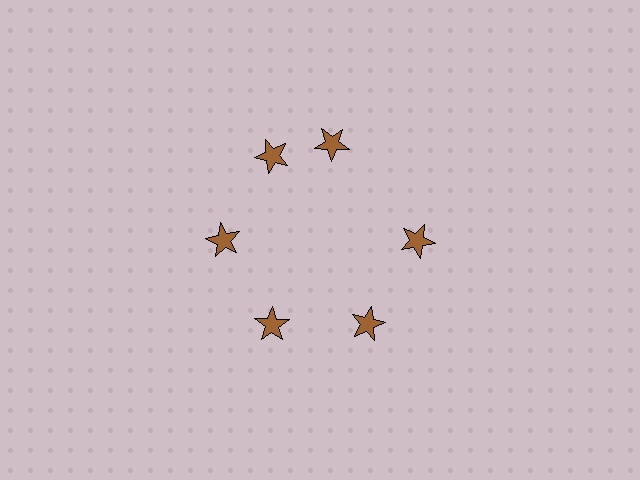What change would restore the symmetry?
The symmetry would be restored by rotating it back into even spacing with its neighbors so that all 6 stars sit at equal angles and equal distance from the center.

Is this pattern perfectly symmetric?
No. The 6 brown stars are arranged in a ring, but one element near the 1 o'clock position is rotated out of alignment along the ring, breaking the 6-fold rotational symmetry.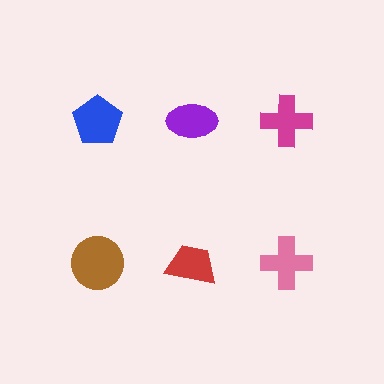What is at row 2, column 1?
A brown circle.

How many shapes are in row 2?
3 shapes.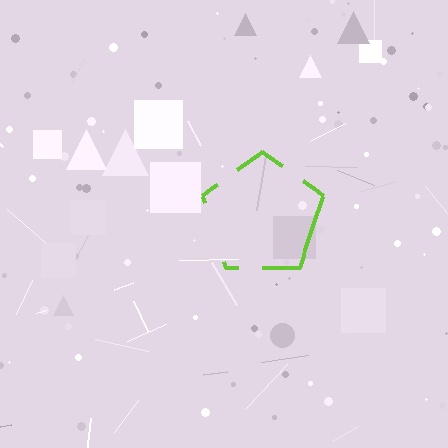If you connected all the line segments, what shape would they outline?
They would outline a pentagon.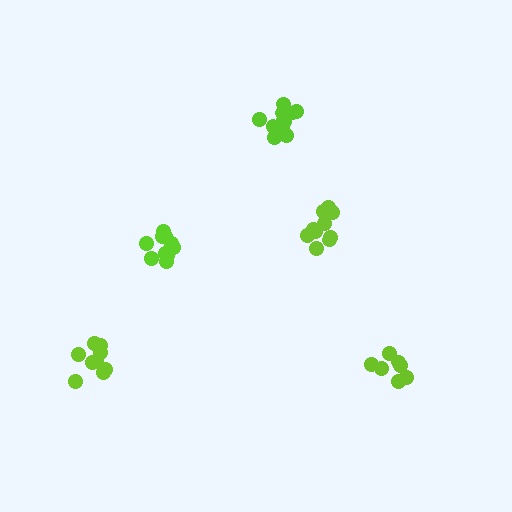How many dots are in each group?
Group 1: 13 dots, Group 2: 10 dots, Group 3: 10 dots, Group 4: 9 dots, Group 5: 7 dots (49 total).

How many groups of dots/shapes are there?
There are 5 groups.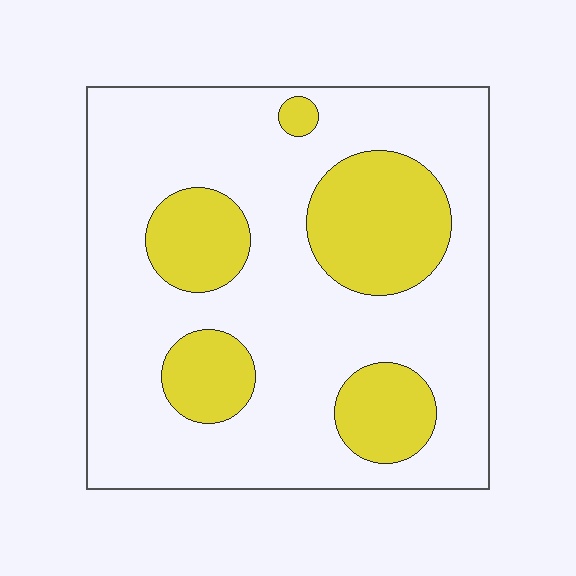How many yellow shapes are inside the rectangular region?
5.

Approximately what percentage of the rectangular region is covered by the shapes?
Approximately 25%.